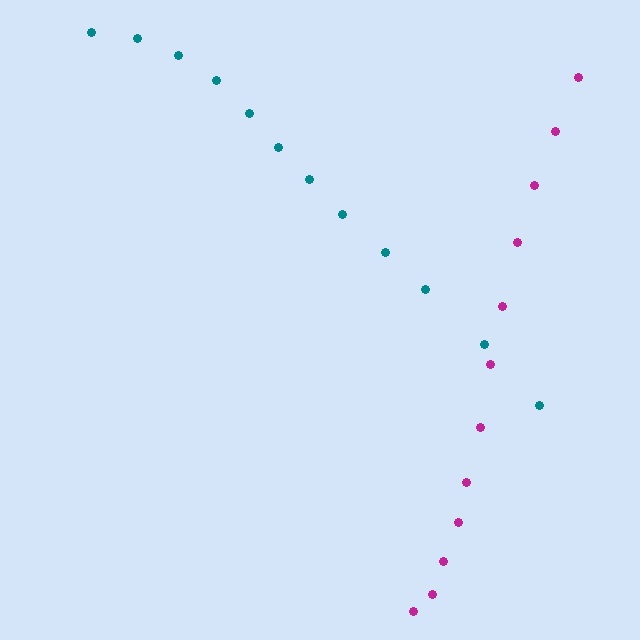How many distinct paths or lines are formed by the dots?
There are 2 distinct paths.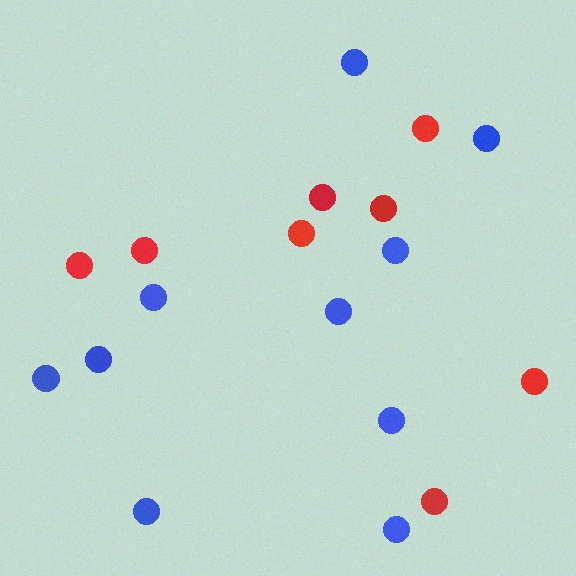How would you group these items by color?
There are 2 groups: one group of red circles (8) and one group of blue circles (10).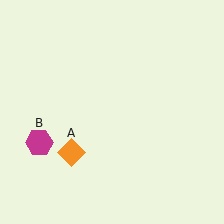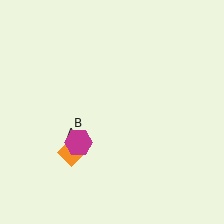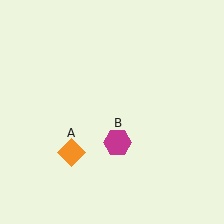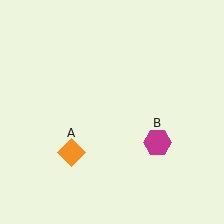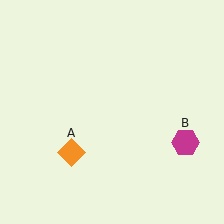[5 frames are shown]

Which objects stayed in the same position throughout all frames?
Orange diamond (object A) remained stationary.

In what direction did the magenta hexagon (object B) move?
The magenta hexagon (object B) moved right.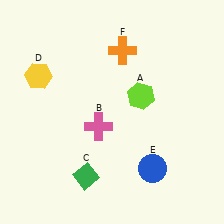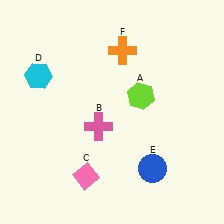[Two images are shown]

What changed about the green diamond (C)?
In Image 1, C is green. In Image 2, it changed to pink.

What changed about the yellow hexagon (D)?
In Image 1, D is yellow. In Image 2, it changed to cyan.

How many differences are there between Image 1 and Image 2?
There are 2 differences between the two images.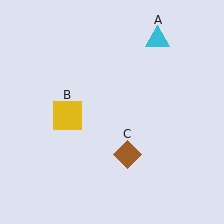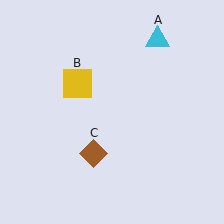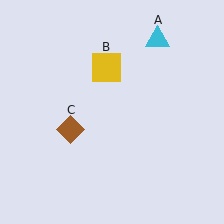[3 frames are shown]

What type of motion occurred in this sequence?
The yellow square (object B), brown diamond (object C) rotated clockwise around the center of the scene.